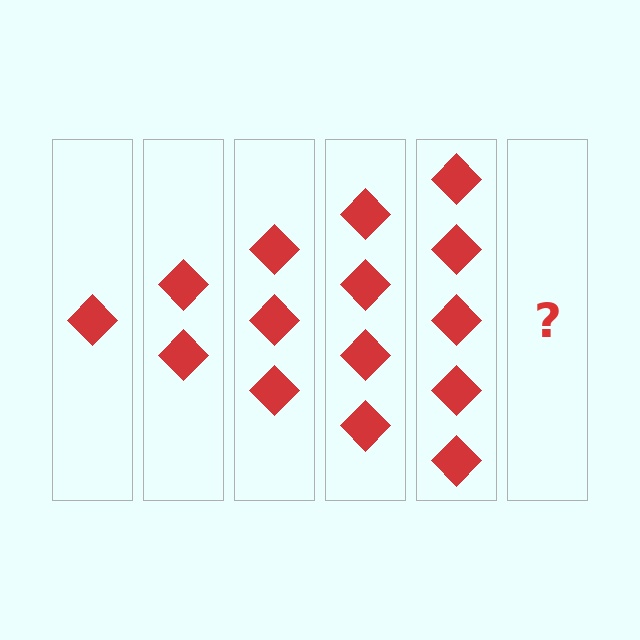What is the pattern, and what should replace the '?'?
The pattern is that each step adds one more diamond. The '?' should be 6 diamonds.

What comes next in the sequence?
The next element should be 6 diamonds.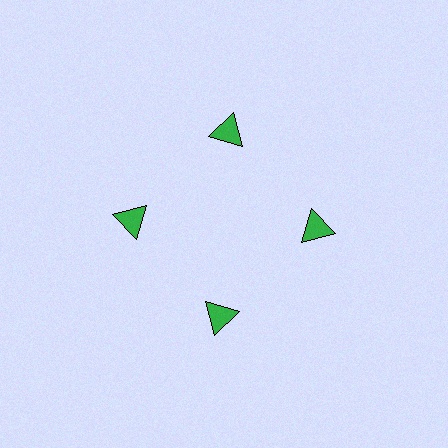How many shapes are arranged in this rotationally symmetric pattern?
There are 4 shapes, arranged in 4 groups of 1.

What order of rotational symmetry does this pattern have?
This pattern has 4-fold rotational symmetry.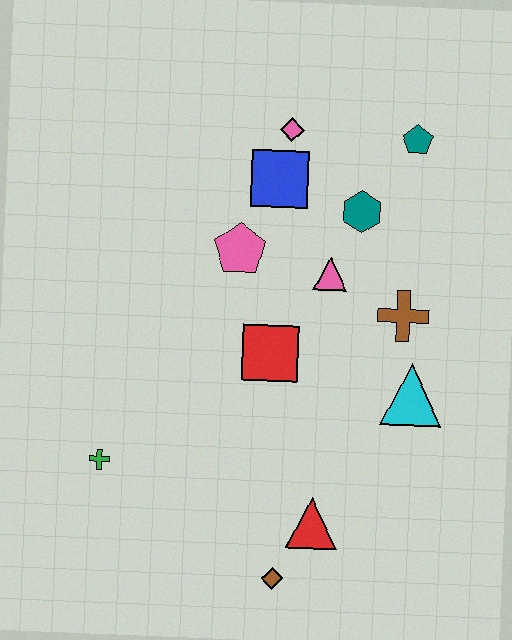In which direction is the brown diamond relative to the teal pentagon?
The brown diamond is below the teal pentagon.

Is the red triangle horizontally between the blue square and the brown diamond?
No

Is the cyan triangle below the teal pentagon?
Yes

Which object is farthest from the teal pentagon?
The brown diamond is farthest from the teal pentagon.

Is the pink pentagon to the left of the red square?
Yes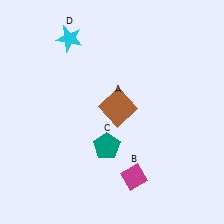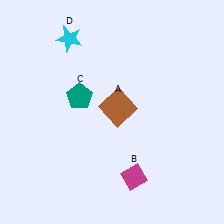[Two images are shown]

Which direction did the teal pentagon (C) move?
The teal pentagon (C) moved up.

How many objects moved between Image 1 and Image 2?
1 object moved between the two images.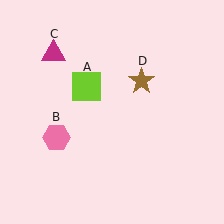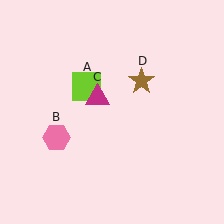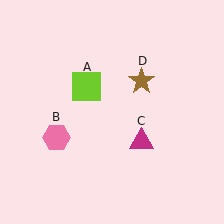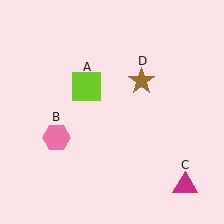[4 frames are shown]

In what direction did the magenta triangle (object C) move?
The magenta triangle (object C) moved down and to the right.